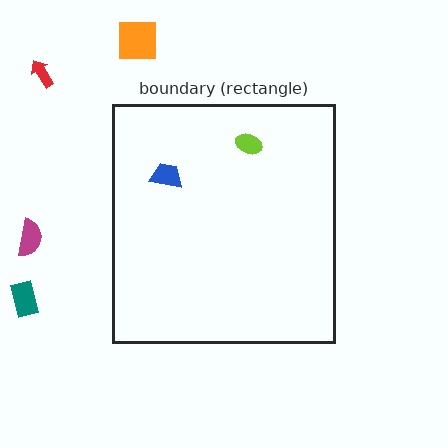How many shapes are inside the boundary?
2 inside, 4 outside.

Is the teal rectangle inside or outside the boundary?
Outside.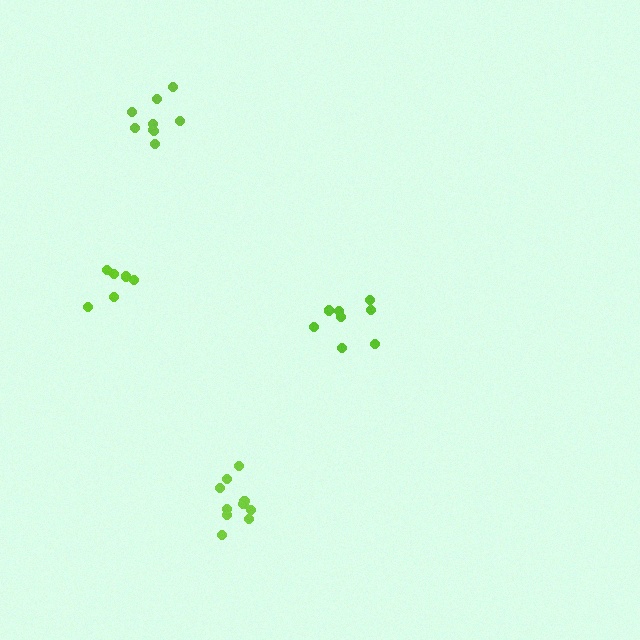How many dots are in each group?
Group 1: 8 dots, Group 2: 10 dots, Group 3: 9 dots, Group 4: 6 dots (33 total).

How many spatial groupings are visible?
There are 4 spatial groupings.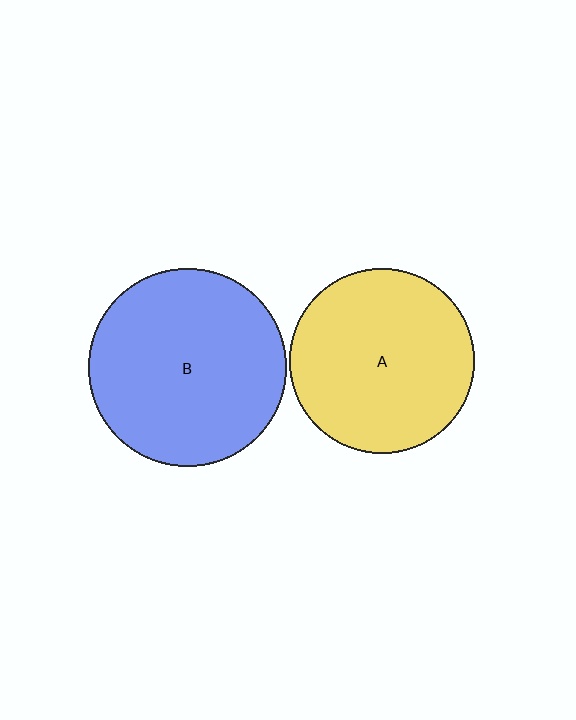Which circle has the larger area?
Circle B (blue).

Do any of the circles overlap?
No, none of the circles overlap.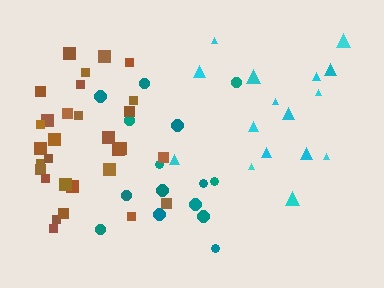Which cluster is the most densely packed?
Brown.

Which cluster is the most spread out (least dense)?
Cyan.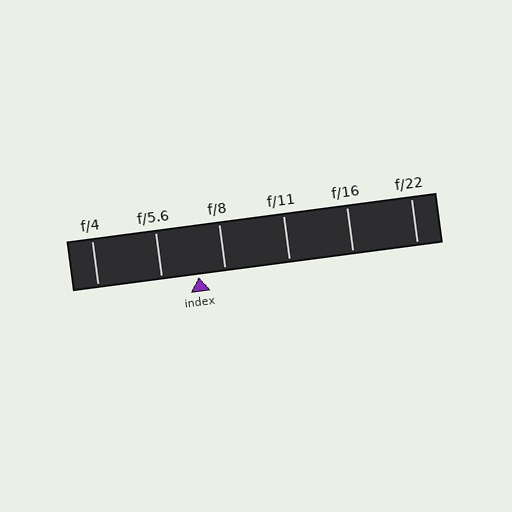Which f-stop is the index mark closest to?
The index mark is closest to f/8.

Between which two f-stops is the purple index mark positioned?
The index mark is between f/5.6 and f/8.